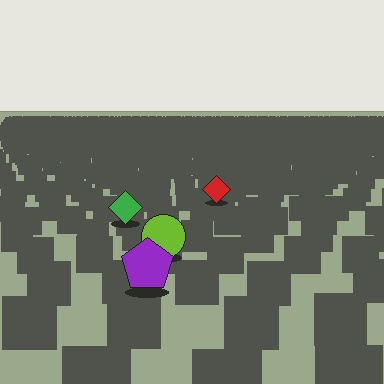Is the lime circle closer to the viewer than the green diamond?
Yes. The lime circle is closer — you can tell from the texture gradient: the ground texture is coarser near it.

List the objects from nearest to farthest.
From nearest to farthest: the purple pentagon, the lime circle, the green diamond, the red diamond.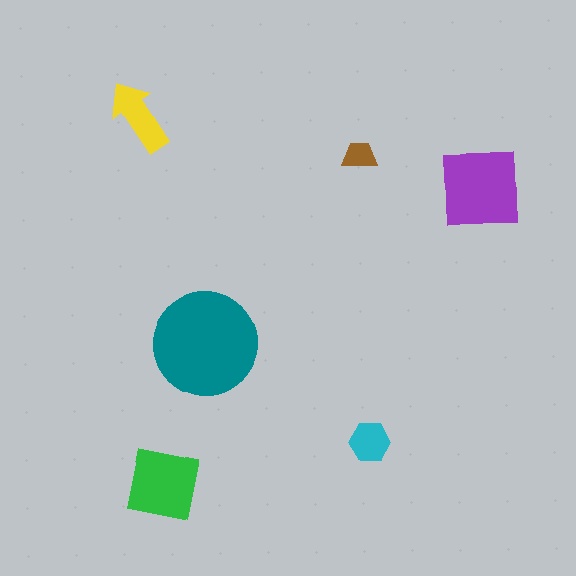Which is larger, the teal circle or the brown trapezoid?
The teal circle.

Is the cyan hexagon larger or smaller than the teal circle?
Smaller.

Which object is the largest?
The teal circle.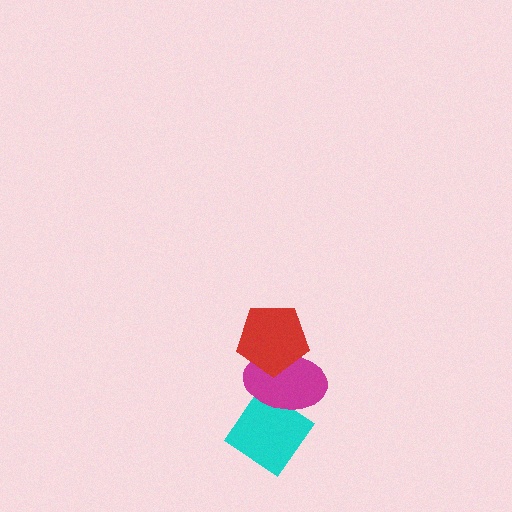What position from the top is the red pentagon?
The red pentagon is 1st from the top.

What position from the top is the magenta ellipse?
The magenta ellipse is 2nd from the top.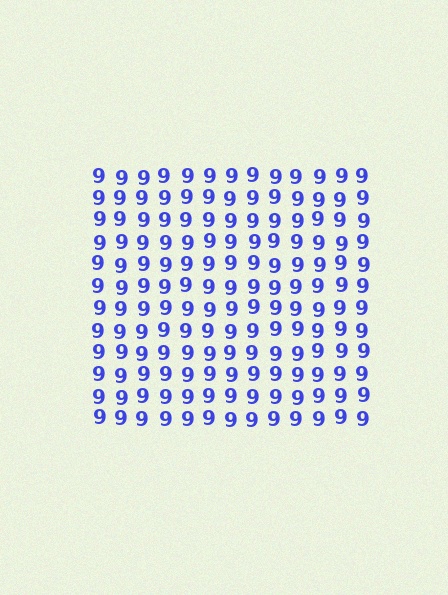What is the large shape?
The large shape is a square.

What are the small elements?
The small elements are digit 9's.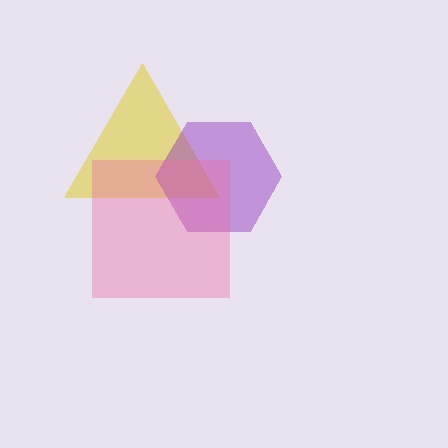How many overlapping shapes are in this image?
There are 3 overlapping shapes in the image.